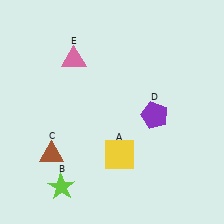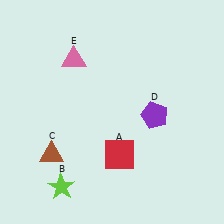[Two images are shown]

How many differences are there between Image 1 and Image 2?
There is 1 difference between the two images.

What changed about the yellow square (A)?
In Image 1, A is yellow. In Image 2, it changed to red.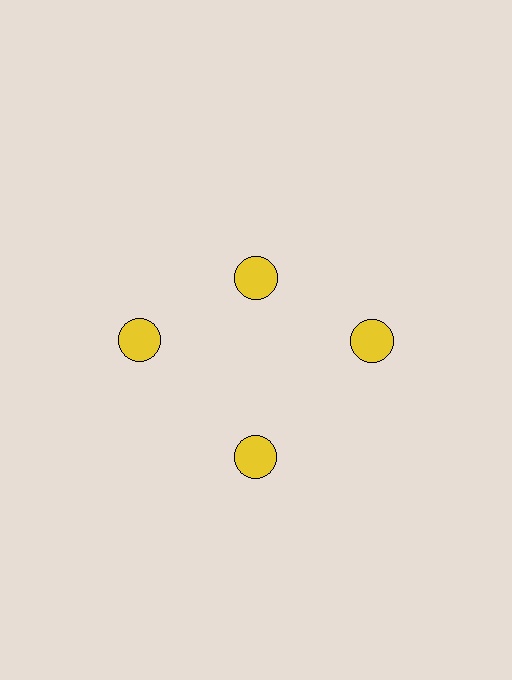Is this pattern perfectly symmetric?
No. The 4 yellow circles are arranged in a ring, but one element near the 12 o'clock position is pulled inward toward the center, breaking the 4-fold rotational symmetry.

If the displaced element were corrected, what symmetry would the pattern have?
It would have 4-fold rotational symmetry — the pattern would map onto itself every 90 degrees.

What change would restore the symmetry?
The symmetry would be restored by moving it outward, back onto the ring so that all 4 circles sit at equal angles and equal distance from the center.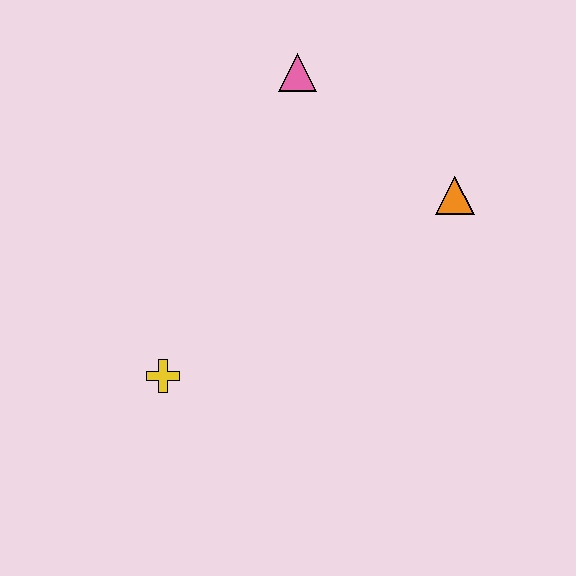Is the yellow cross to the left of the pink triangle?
Yes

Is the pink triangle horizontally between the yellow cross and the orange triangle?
Yes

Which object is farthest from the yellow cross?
The orange triangle is farthest from the yellow cross.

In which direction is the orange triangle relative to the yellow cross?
The orange triangle is to the right of the yellow cross.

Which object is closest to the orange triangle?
The pink triangle is closest to the orange triangle.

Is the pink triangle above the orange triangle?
Yes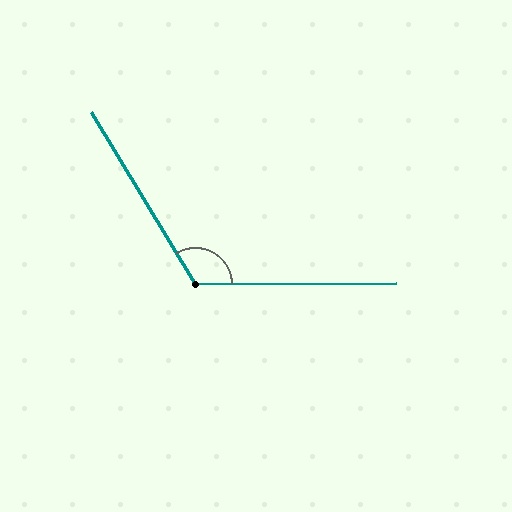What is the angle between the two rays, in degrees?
Approximately 121 degrees.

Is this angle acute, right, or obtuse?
It is obtuse.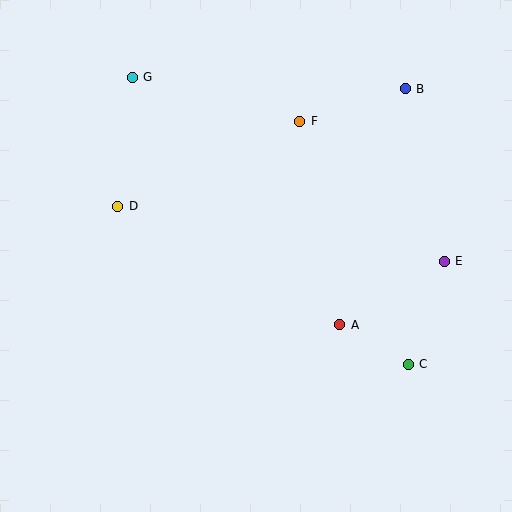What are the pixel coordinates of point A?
Point A is at (340, 325).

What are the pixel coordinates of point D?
Point D is at (118, 206).